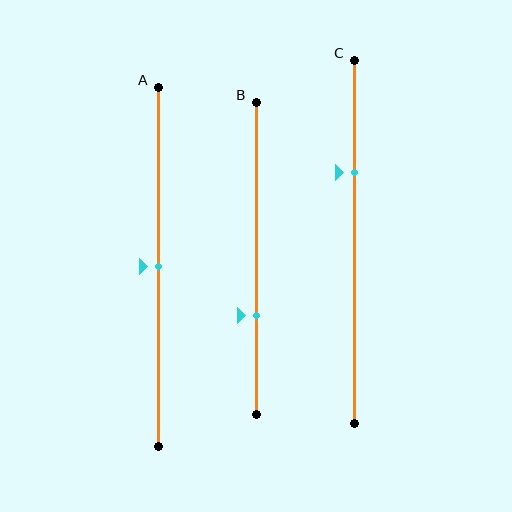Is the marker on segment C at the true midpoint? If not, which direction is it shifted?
No, the marker on segment C is shifted upward by about 19% of the segment length.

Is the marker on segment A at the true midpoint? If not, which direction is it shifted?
Yes, the marker on segment A is at the true midpoint.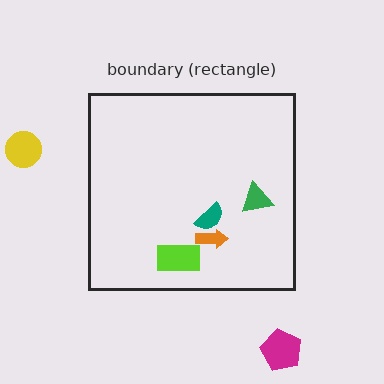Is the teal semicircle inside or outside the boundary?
Inside.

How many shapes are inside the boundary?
4 inside, 2 outside.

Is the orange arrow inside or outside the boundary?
Inside.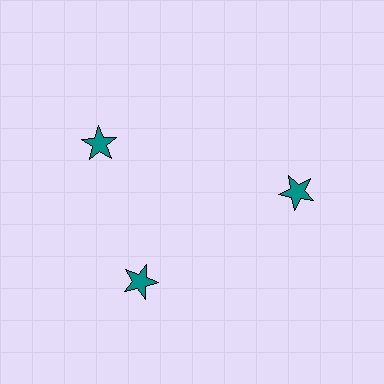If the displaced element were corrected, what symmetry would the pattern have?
It would have 3-fold rotational symmetry — the pattern would map onto itself every 120 degrees.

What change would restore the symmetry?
The symmetry would be restored by rotating it back into even spacing with its neighbors so that all 3 stars sit at equal angles and equal distance from the center.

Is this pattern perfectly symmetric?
No. The 3 teal stars are arranged in a ring, but one element near the 11 o'clock position is rotated out of alignment along the ring, breaking the 3-fold rotational symmetry.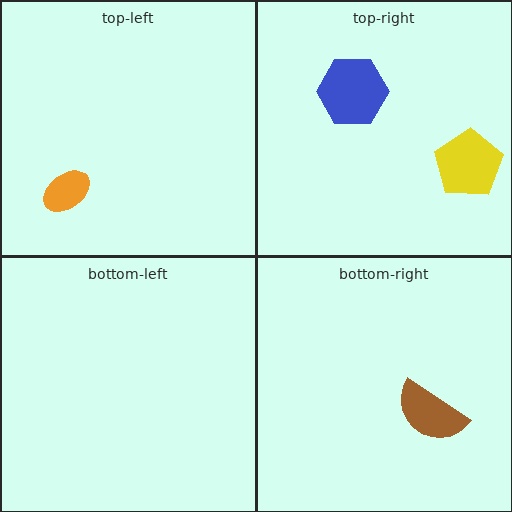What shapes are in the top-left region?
The orange ellipse.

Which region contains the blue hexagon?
The top-right region.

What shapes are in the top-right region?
The yellow pentagon, the blue hexagon.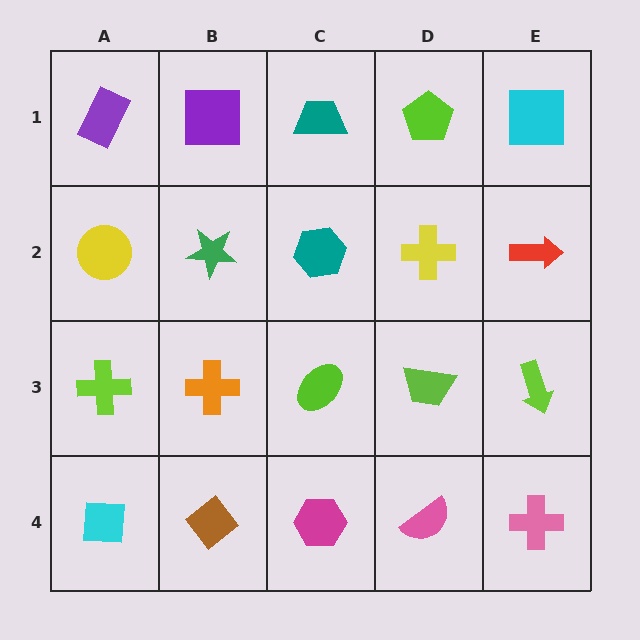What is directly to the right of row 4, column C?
A pink semicircle.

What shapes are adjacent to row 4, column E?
A lime arrow (row 3, column E), a pink semicircle (row 4, column D).